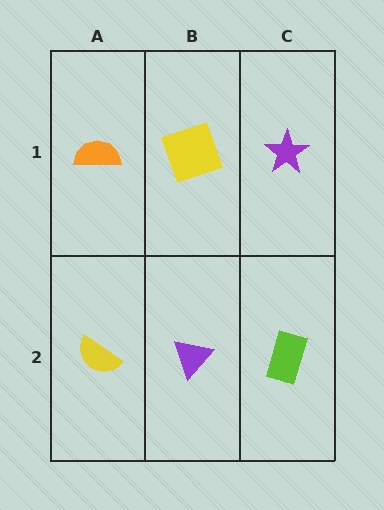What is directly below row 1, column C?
A lime rectangle.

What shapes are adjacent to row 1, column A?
A yellow semicircle (row 2, column A), a yellow square (row 1, column B).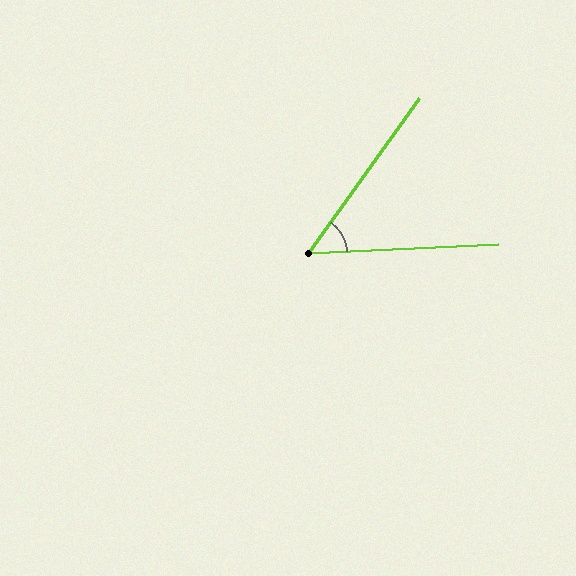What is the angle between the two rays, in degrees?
Approximately 52 degrees.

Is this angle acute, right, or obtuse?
It is acute.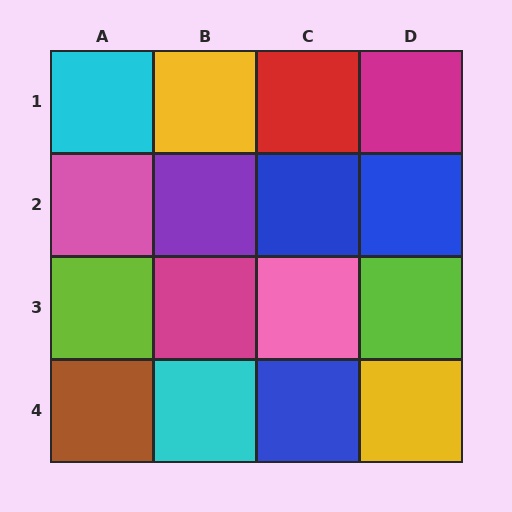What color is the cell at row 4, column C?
Blue.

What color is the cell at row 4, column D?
Yellow.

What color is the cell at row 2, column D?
Blue.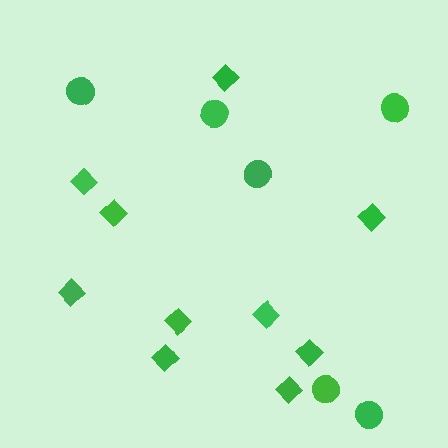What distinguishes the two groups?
There are 2 groups: one group of circles (6) and one group of diamonds (10).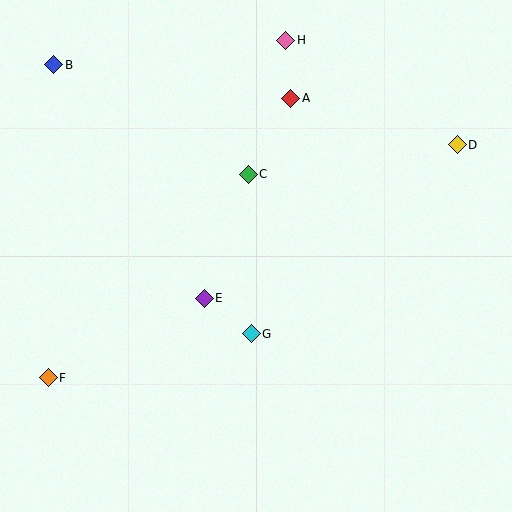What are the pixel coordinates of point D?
Point D is at (457, 145).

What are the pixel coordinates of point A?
Point A is at (291, 98).